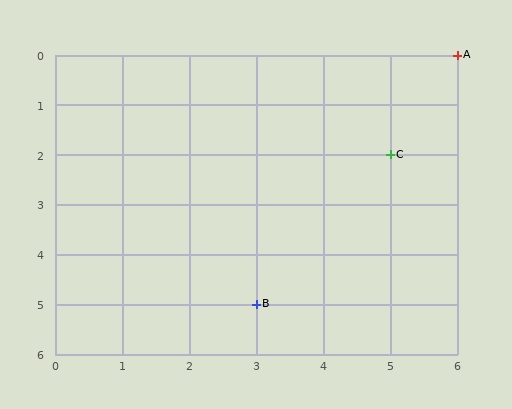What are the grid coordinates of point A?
Point A is at grid coordinates (6, 0).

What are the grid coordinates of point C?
Point C is at grid coordinates (5, 2).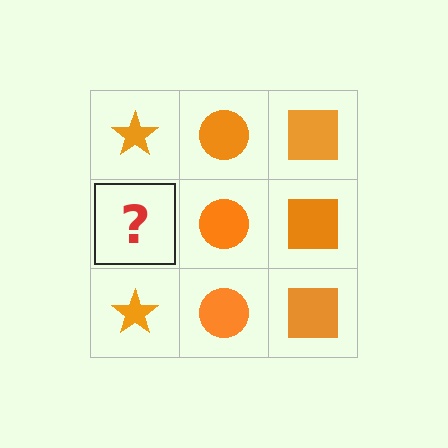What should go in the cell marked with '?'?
The missing cell should contain an orange star.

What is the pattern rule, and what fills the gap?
The rule is that each column has a consistent shape. The gap should be filled with an orange star.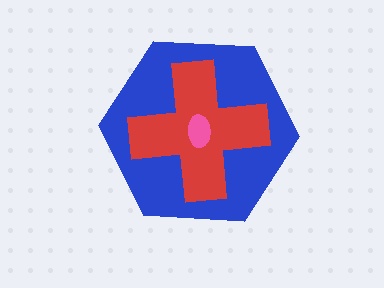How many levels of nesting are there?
3.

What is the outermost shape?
The blue hexagon.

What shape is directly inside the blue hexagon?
The red cross.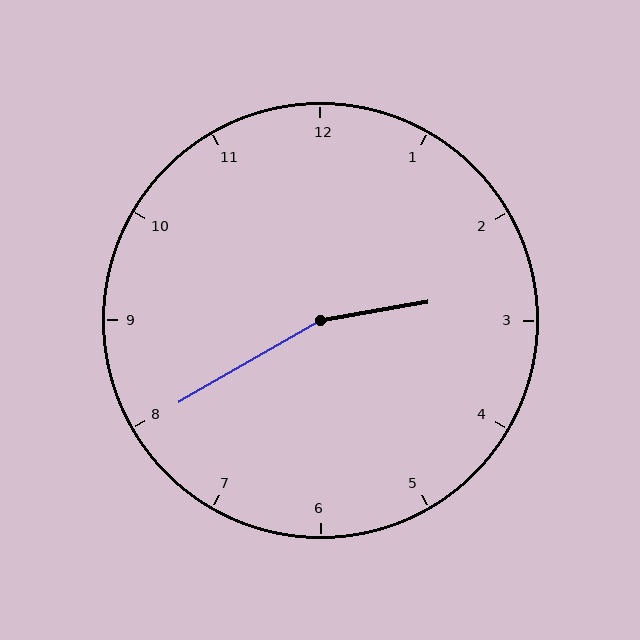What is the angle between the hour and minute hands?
Approximately 160 degrees.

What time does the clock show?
2:40.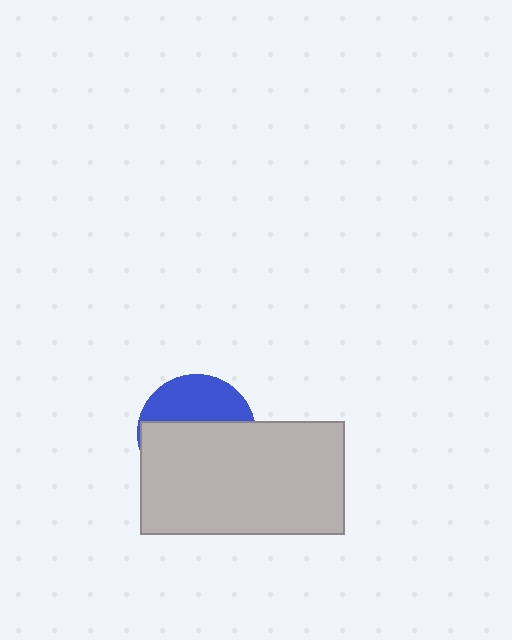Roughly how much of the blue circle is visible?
A small part of it is visible (roughly 38%).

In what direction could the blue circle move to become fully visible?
The blue circle could move up. That would shift it out from behind the light gray rectangle entirely.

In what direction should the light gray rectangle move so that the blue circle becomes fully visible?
The light gray rectangle should move down. That is the shortest direction to clear the overlap and leave the blue circle fully visible.